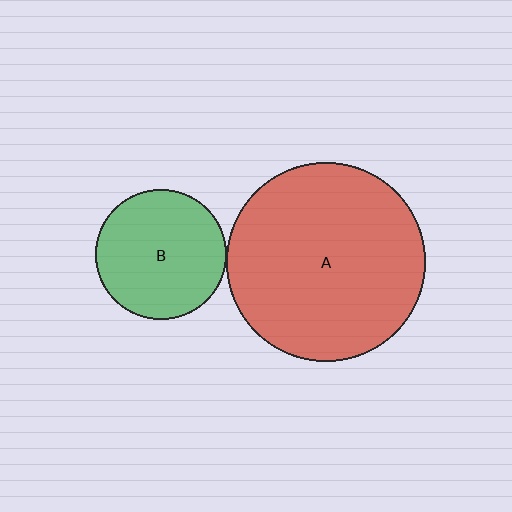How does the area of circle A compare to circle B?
Approximately 2.3 times.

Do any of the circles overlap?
No, none of the circles overlap.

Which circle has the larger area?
Circle A (red).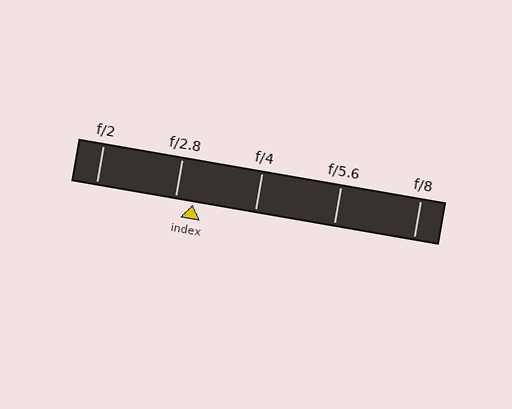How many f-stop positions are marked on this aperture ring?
There are 5 f-stop positions marked.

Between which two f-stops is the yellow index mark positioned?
The index mark is between f/2.8 and f/4.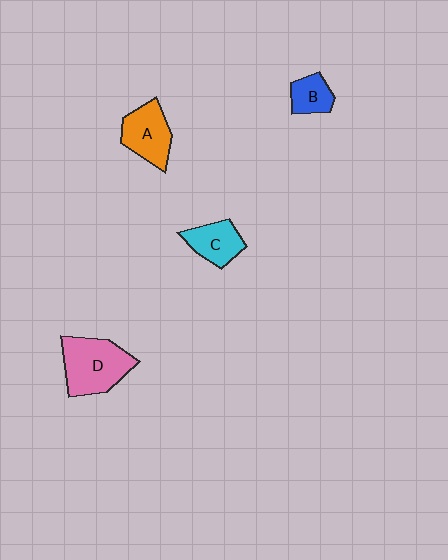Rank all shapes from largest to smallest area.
From largest to smallest: D (pink), A (orange), C (cyan), B (blue).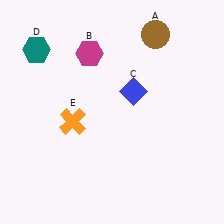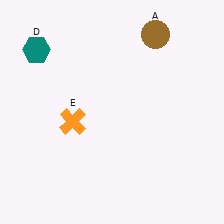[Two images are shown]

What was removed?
The magenta hexagon (B), the blue diamond (C) were removed in Image 2.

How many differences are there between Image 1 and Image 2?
There are 2 differences between the two images.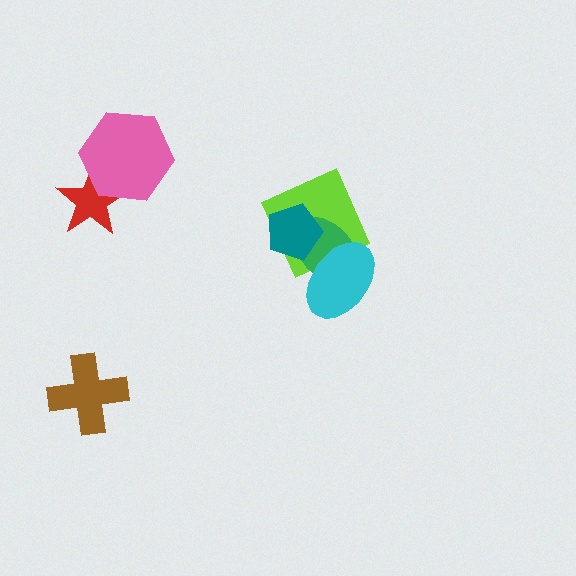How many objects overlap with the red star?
1 object overlaps with the red star.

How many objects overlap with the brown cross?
0 objects overlap with the brown cross.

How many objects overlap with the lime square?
3 objects overlap with the lime square.